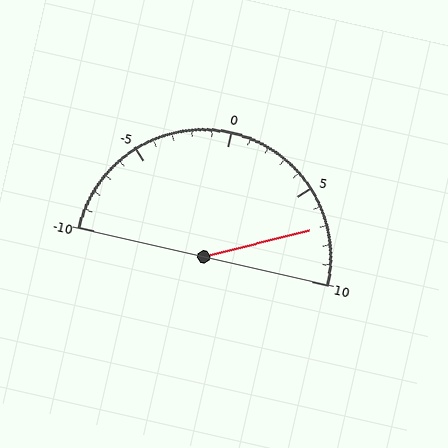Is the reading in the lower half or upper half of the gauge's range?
The reading is in the upper half of the range (-10 to 10).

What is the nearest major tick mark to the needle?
The nearest major tick mark is 5.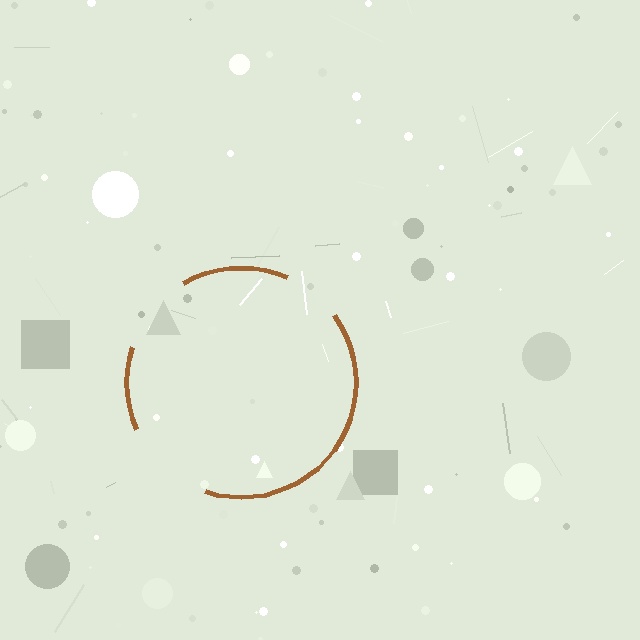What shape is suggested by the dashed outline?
The dashed outline suggests a circle.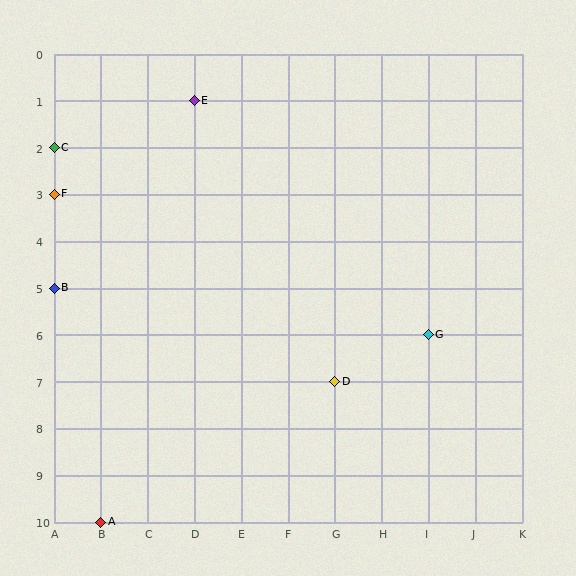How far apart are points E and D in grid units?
Points E and D are 3 columns and 6 rows apart (about 6.7 grid units diagonally).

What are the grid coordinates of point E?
Point E is at grid coordinates (D, 1).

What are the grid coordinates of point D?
Point D is at grid coordinates (G, 7).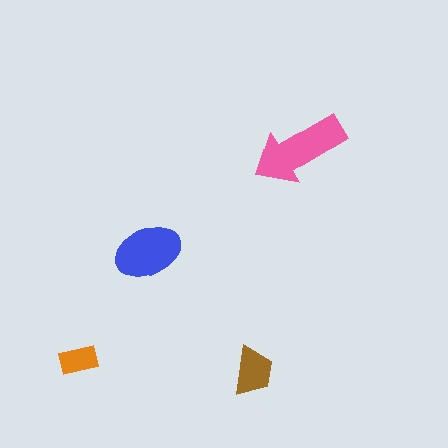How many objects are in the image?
There are 4 objects in the image.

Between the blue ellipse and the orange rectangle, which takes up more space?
The blue ellipse.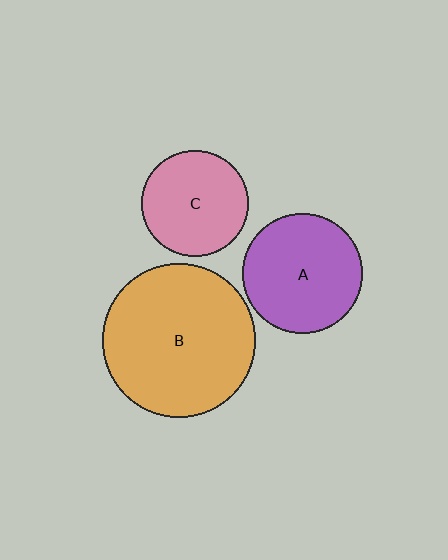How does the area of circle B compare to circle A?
Approximately 1.6 times.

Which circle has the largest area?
Circle B (orange).